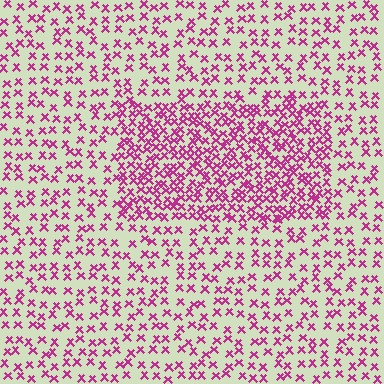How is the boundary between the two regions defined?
The boundary is defined by a change in element density (approximately 2.1x ratio). All elements are the same color, size, and shape.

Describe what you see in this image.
The image contains small magenta elements arranged at two different densities. A rectangle-shaped region is visible where the elements are more densely packed than the surrounding area.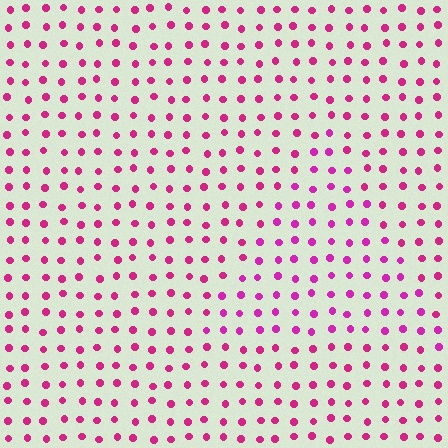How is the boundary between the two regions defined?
The boundary is defined purely by a slight shift in hue (about 16 degrees). Spacing, size, and orientation are identical on both sides.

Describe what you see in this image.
The image is filled with small magenta elements in a uniform arrangement. A triangle-shaped region is visible where the elements are tinted to a slightly different hue, forming a subtle color boundary.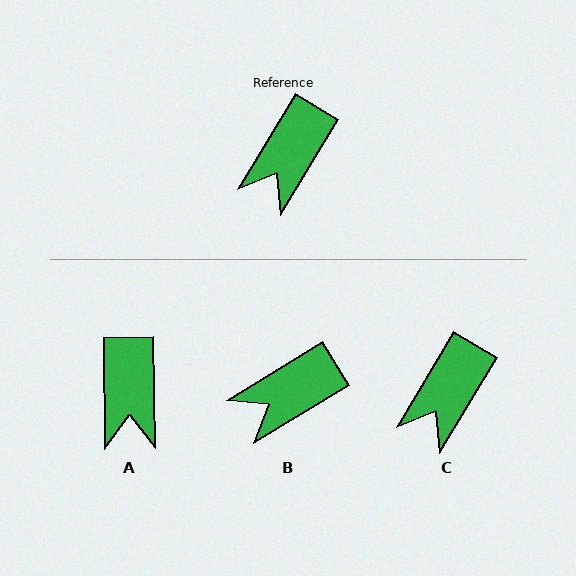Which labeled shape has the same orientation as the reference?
C.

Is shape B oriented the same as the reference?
No, it is off by about 28 degrees.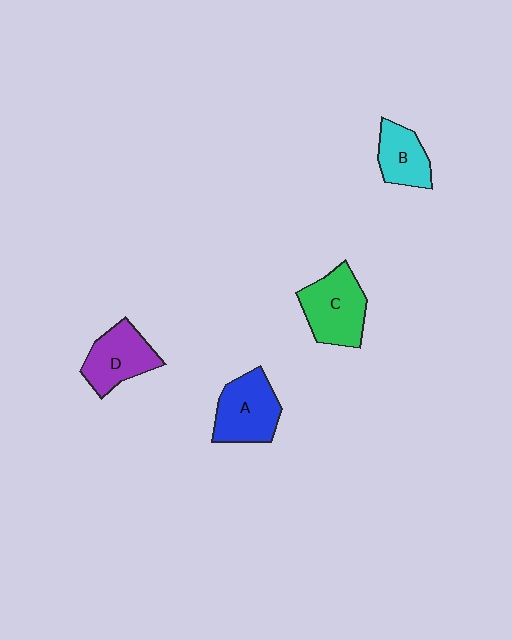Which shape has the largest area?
Shape C (green).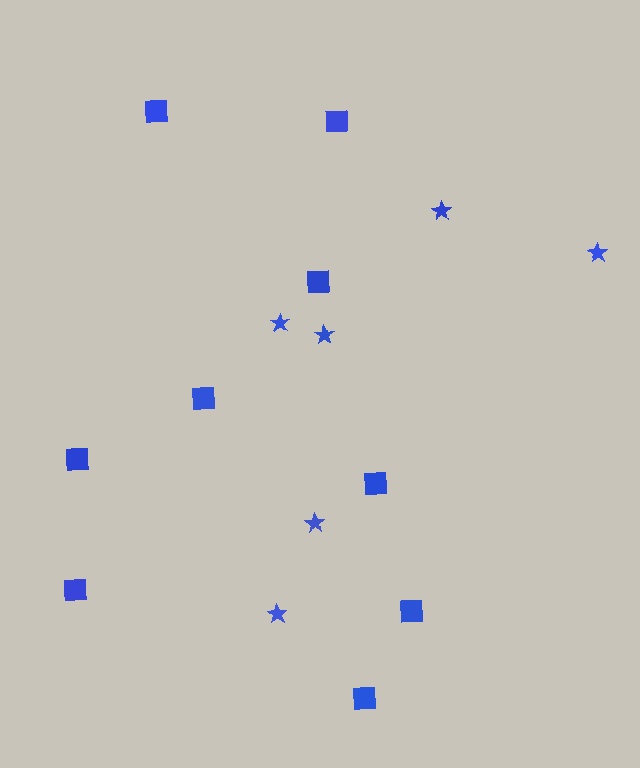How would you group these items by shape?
There are 2 groups: one group of squares (9) and one group of stars (6).